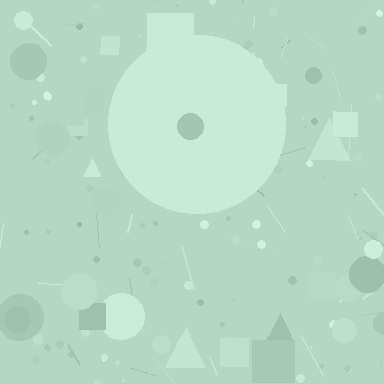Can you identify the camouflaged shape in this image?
The camouflaged shape is a circle.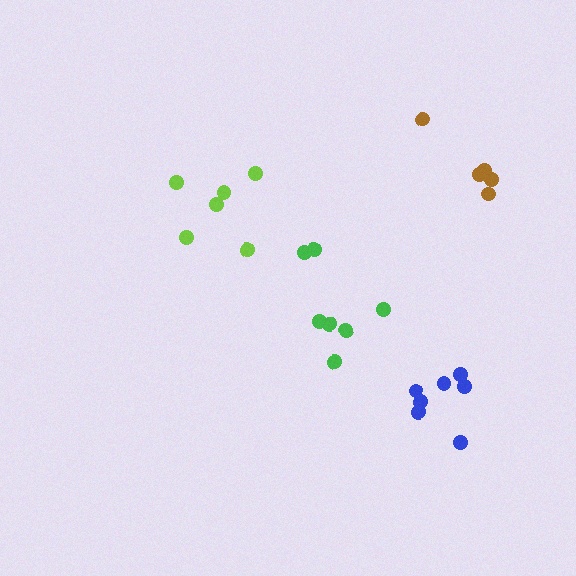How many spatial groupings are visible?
There are 4 spatial groupings.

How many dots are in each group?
Group 1: 7 dots, Group 2: 6 dots, Group 3: 5 dots, Group 4: 7 dots (25 total).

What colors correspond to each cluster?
The clusters are colored: blue, lime, brown, green.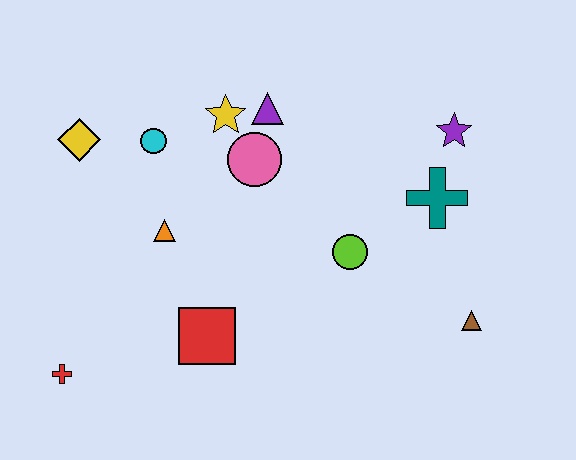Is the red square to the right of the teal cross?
No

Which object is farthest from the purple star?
The red cross is farthest from the purple star.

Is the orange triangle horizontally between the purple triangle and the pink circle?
No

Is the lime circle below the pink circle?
Yes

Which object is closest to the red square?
The orange triangle is closest to the red square.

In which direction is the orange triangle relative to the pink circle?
The orange triangle is to the left of the pink circle.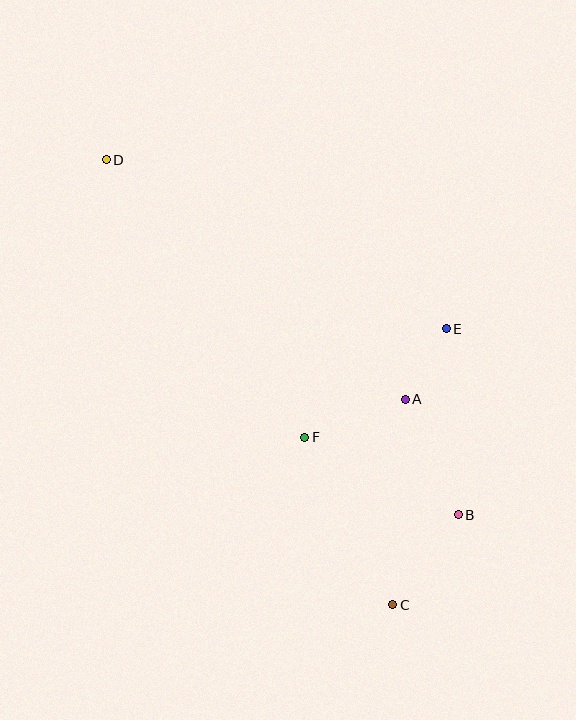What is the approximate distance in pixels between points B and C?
The distance between B and C is approximately 111 pixels.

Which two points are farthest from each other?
Points C and D are farthest from each other.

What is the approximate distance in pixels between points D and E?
The distance between D and E is approximately 380 pixels.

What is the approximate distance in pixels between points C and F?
The distance between C and F is approximately 189 pixels.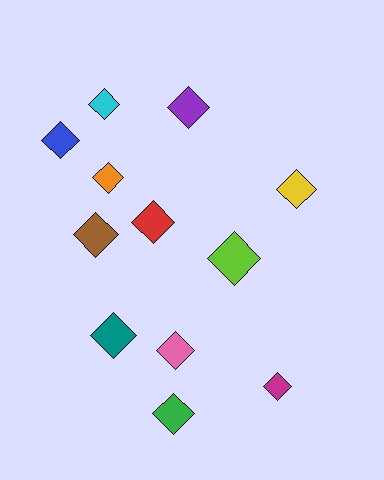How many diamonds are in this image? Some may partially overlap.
There are 12 diamonds.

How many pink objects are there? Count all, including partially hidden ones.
There is 1 pink object.